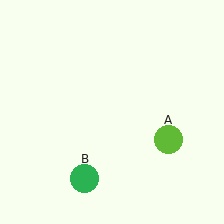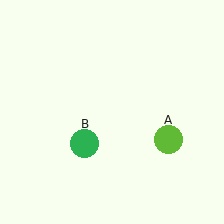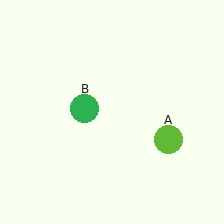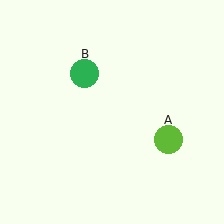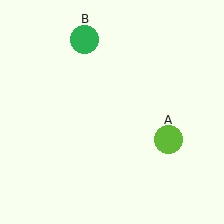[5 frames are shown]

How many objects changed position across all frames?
1 object changed position: green circle (object B).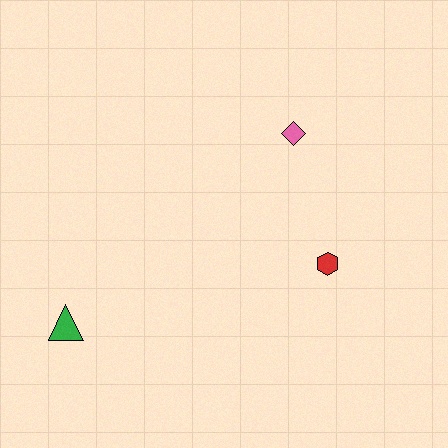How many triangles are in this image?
There is 1 triangle.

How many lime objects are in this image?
There are no lime objects.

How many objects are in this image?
There are 3 objects.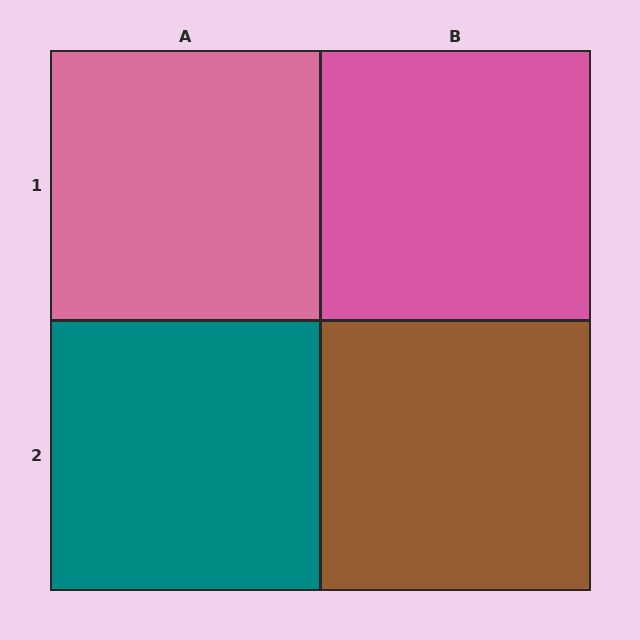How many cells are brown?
1 cell is brown.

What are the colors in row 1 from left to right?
Pink, pink.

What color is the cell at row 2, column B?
Brown.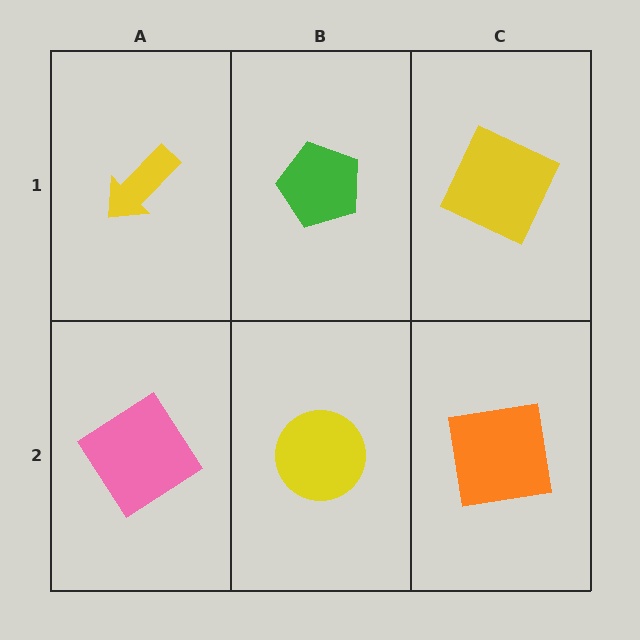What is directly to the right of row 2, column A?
A yellow circle.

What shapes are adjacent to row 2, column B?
A green pentagon (row 1, column B), a pink diamond (row 2, column A), an orange square (row 2, column C).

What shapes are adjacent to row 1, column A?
A pink diamond (row 2, column A), a green pentagon (row 1, column B).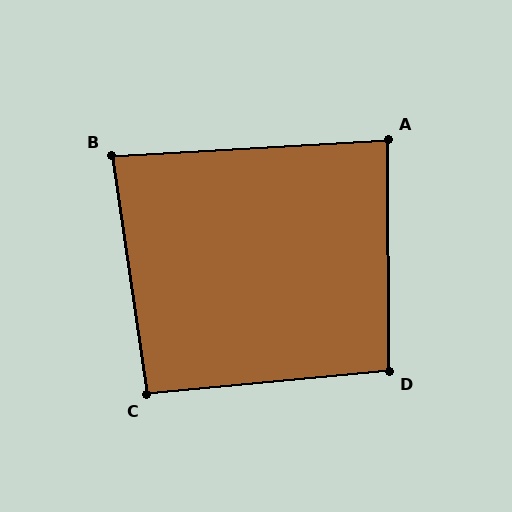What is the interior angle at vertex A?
Approximately 87 degrees (approximately right).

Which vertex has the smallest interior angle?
B, at approximately 85 degrees.